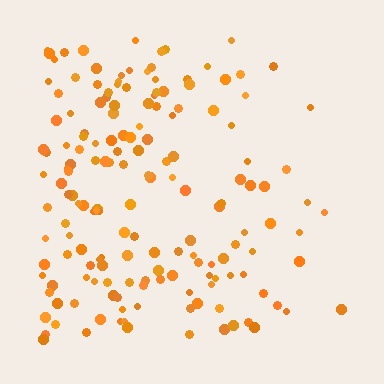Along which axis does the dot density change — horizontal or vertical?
Horizontal.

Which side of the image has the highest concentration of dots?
The left.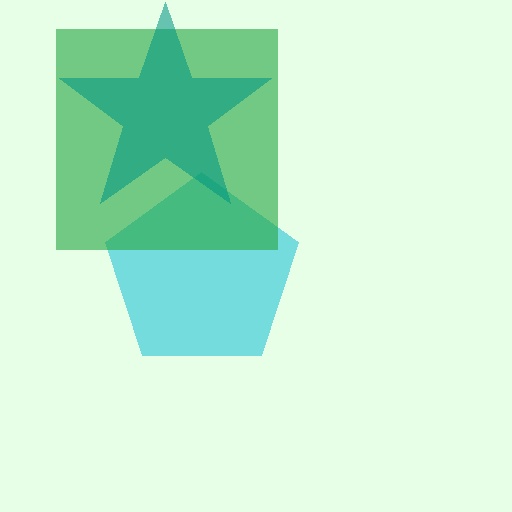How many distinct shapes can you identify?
There are 3 distinct shapes: a cyan pentagon, a green square, a teal star.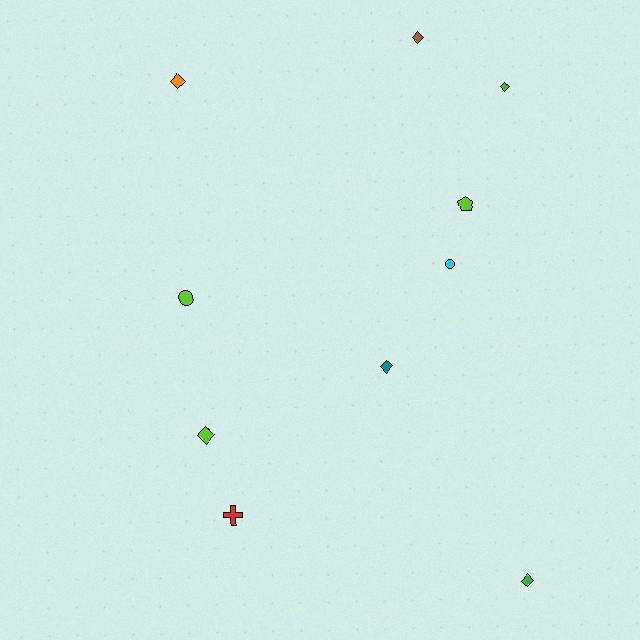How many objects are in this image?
There are 10 objects.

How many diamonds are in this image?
There are 6 diamonds.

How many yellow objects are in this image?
There are no yellow objects.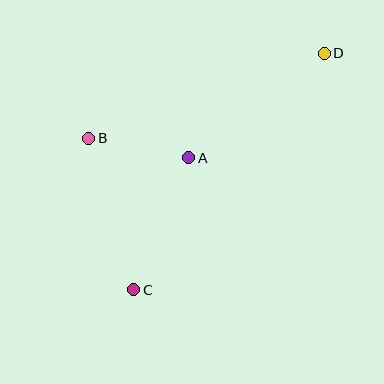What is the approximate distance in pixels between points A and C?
The distance between A and C is approximately 143 pixels.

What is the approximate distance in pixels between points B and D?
The distance between B and D is approximately 250 pixels.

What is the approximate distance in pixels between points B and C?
The distance between B and C is approximately 158 pixels.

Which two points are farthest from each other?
Points C and D are farthest from each other.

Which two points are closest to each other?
Points A and B are closest to each other.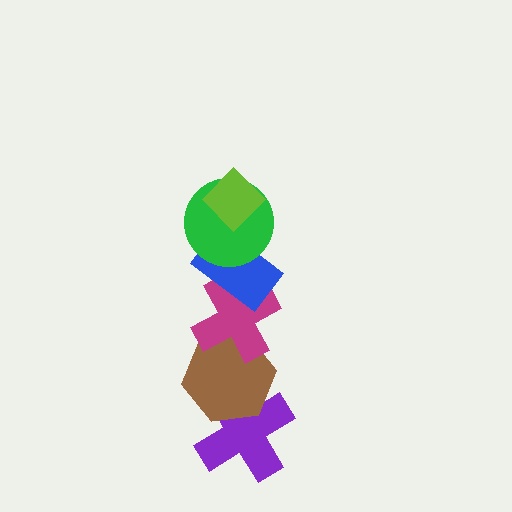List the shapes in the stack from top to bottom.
From top to bottom: the lime diamond, the green circle, the blue rectangle, the magenta cross, the brown hexagon, the purple cross.